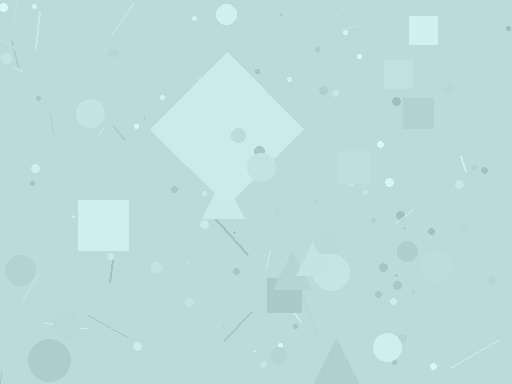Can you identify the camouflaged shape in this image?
The camouflaged shape is a diamond.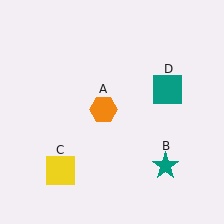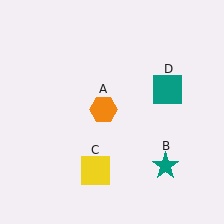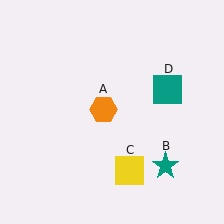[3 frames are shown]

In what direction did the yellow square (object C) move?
The yellow square (object C) moved right.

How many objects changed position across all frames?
1 object changed position: yellow square (object C).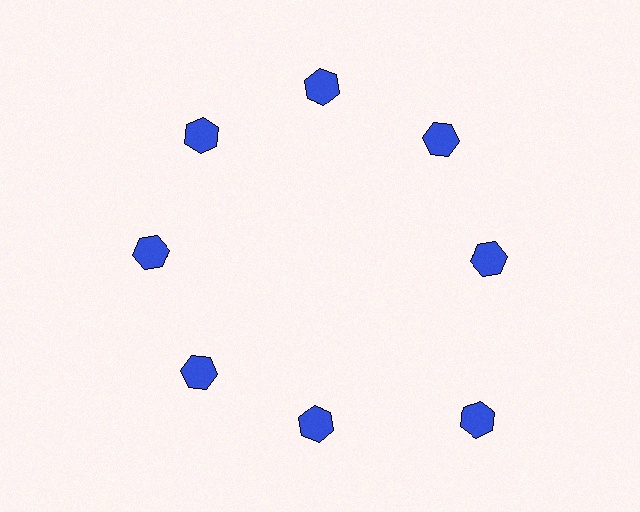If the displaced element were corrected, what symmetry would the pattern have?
It would have 8-fold rotational symmetry — the pattern would map onto itself every 45 degrees.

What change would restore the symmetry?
The symmetry would be restored by moving it inward, back onto the ring so that all 8 hexagons sit at equal angles and equal distance from the center.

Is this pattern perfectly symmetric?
No. The 8 blue hexagons are arranged in a ring, but one element near the 4 o'clock position is pushed outward from the center, breaking the 8-fold rotational symmetry.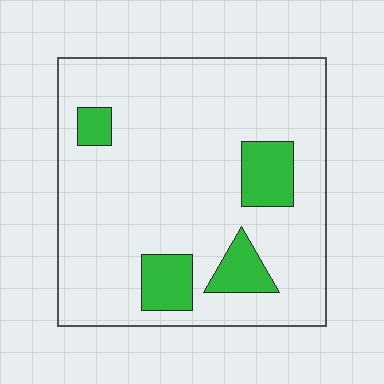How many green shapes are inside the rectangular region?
4.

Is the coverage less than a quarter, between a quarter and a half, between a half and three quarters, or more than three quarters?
Less than a quarter.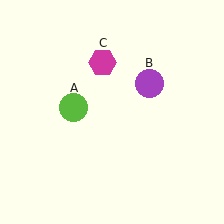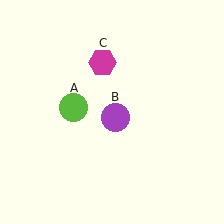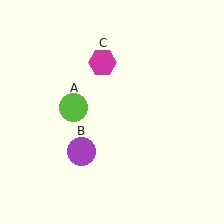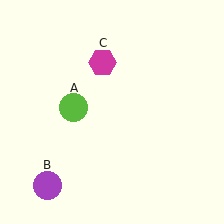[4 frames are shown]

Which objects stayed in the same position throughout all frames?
Lime circle (object A) and magenta hexagon (object C) remained stationary.